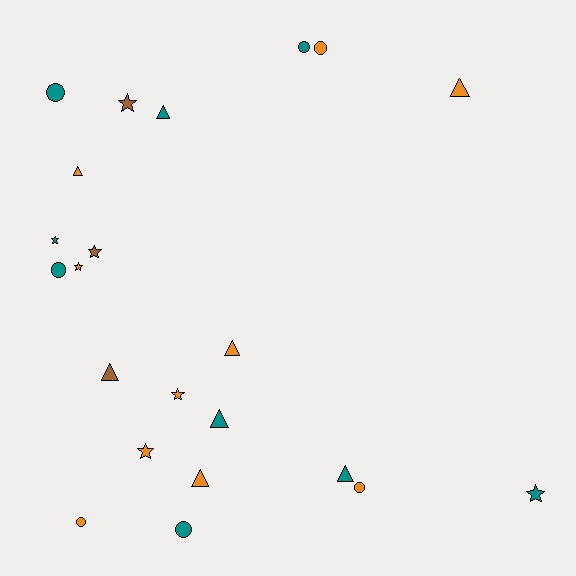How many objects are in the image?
There are 22 objects.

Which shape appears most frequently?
Triangle, with 8 objects.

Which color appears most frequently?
Orange, with 10 objects.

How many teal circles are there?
There are 4 teal circles.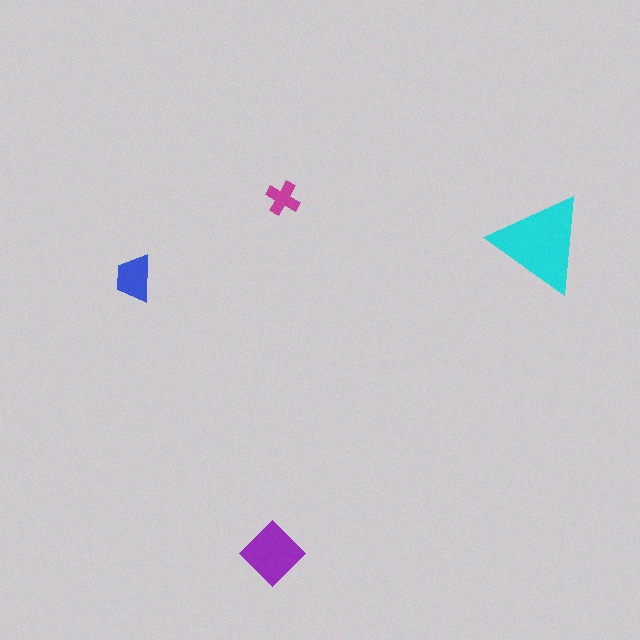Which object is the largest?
The cyan triangle.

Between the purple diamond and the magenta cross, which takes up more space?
The purple diamond.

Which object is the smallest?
The magenta cross.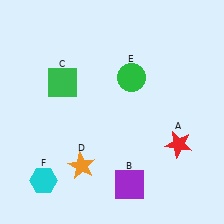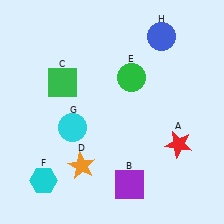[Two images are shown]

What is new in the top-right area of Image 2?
A blue circle (H) was added in the top-right area of Image 2.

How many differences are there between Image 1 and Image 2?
There are 2 differences between the two images.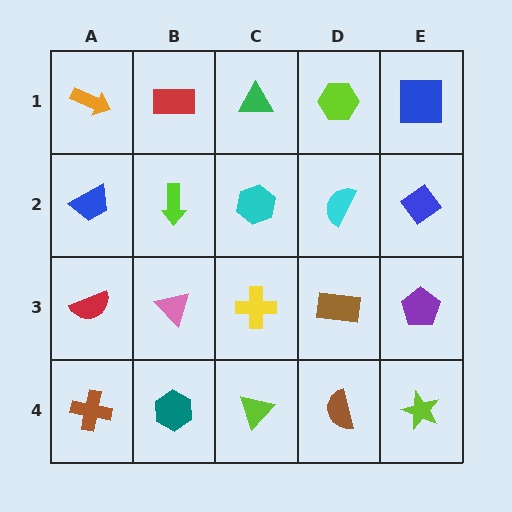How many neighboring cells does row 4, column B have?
3.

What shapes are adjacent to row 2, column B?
A red rectangle (row 1, column B), a pink triangle (row 3, column B), a blue trapezoid (row 2, column A), a cyan hexagon (row 2, column C).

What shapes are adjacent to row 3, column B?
A lime arrow (row 2, column B), a teal hexagon (row 4, column B), a red semicircle (row 3, column A), a yellow cross (row 3, column C).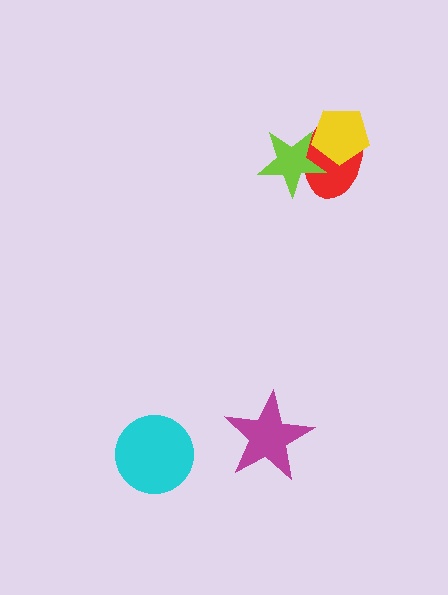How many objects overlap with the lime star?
2 objects overlap with the lime star.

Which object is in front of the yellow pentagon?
The lime star is in front of the yellow pentagon.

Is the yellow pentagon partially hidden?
Yes, it is partially covered by another shape.